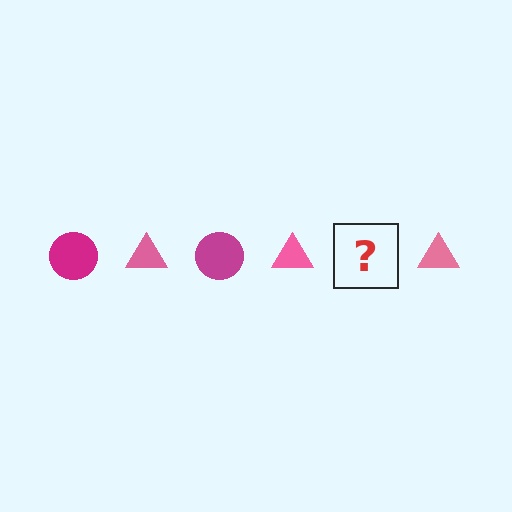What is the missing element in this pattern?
The missing element is a magenta circle.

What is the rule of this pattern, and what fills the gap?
The rule is that the pattern alternates between magenta circle and pink triangle. The gap should be filled with a magenta circle.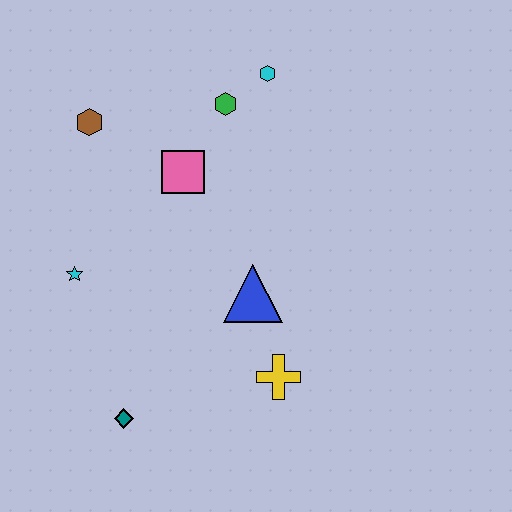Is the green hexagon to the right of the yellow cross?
No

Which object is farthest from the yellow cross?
The brown hexagon is farthest from the yellow cross.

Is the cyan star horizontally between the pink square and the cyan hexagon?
No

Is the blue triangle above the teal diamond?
Yes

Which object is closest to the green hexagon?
The cyan hexagon is closest to the green hexagon.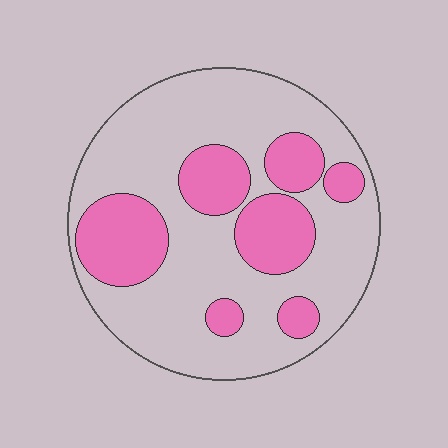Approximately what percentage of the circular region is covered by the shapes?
Approximately 30%.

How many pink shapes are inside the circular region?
7.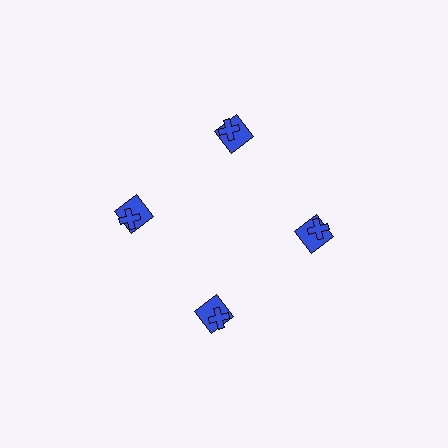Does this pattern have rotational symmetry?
Yes, this pattern has 4-fold rotational symmetry. It looks the same after rotating 90 degrees around the center.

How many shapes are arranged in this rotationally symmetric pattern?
There are 8 shapes, arranged in 4 groups of 2.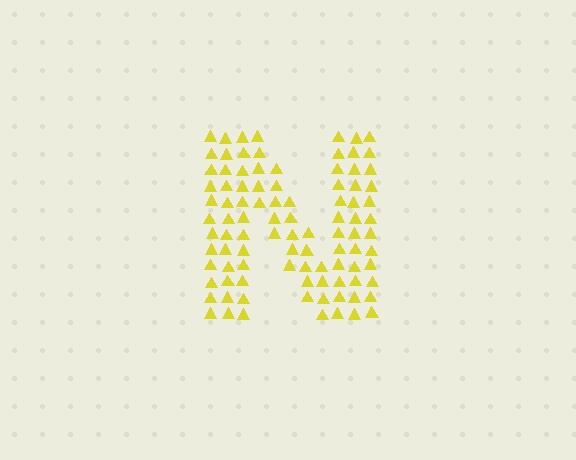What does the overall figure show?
The overall figure shows the letter N.